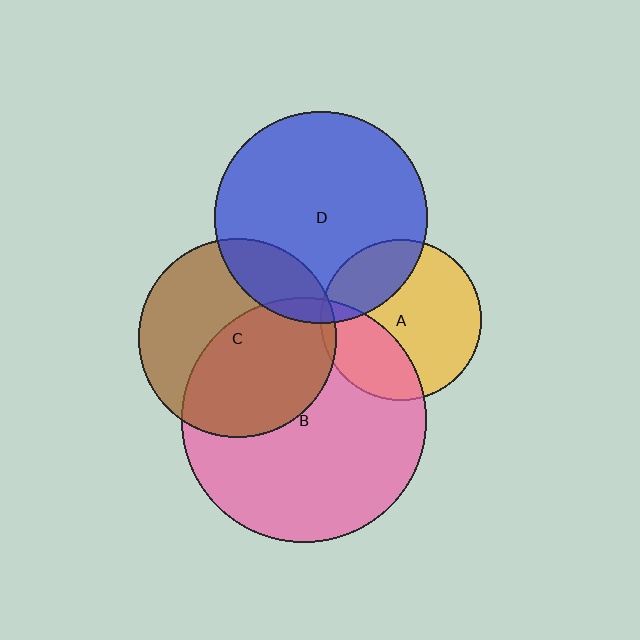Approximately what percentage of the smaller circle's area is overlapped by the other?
Approximately 30%.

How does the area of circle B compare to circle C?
Approximately 1.5 times.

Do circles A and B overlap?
Yes.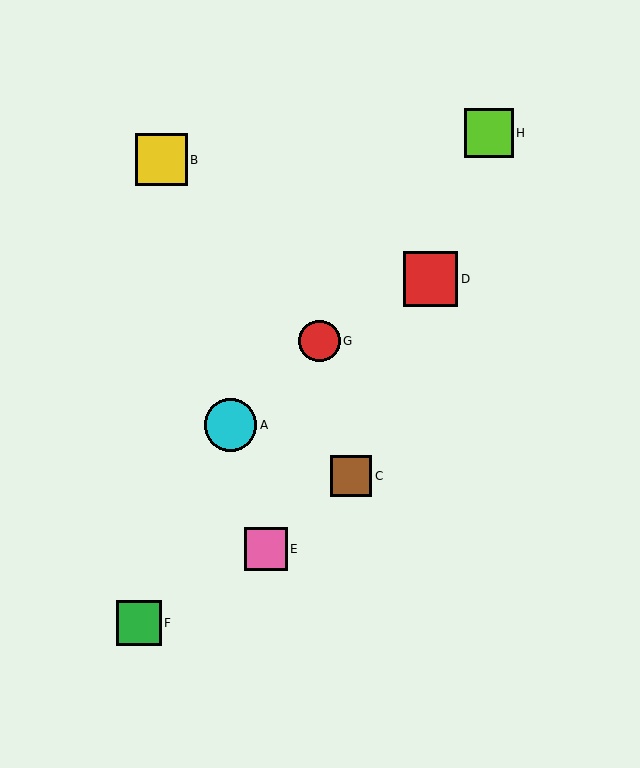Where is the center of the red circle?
The center of the red circle is at (320, 341).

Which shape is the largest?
The red square (labeled D) is the largest.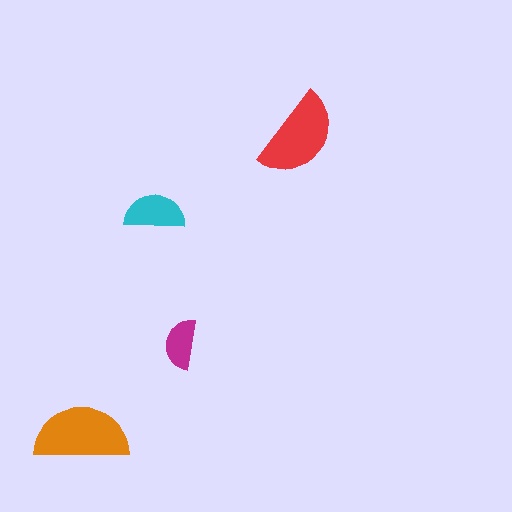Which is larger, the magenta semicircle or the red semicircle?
The red one.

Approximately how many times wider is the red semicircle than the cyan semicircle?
About 1.5 times wider.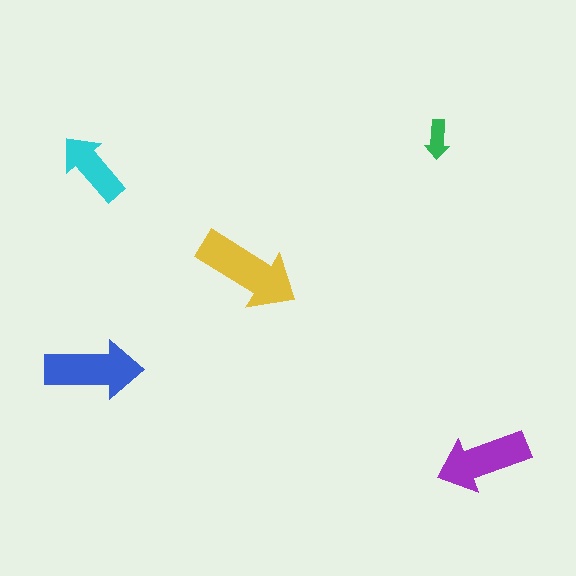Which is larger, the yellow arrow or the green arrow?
The yellow one.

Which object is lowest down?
The purple arrow is bottommost.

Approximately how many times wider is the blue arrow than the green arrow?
About 2.5 times wider.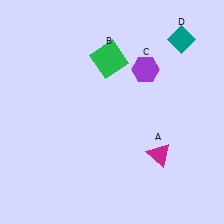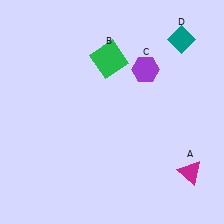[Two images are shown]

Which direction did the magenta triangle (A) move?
The magenta triangle (A) moved right.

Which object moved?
The magenta triangle (A) moved right.